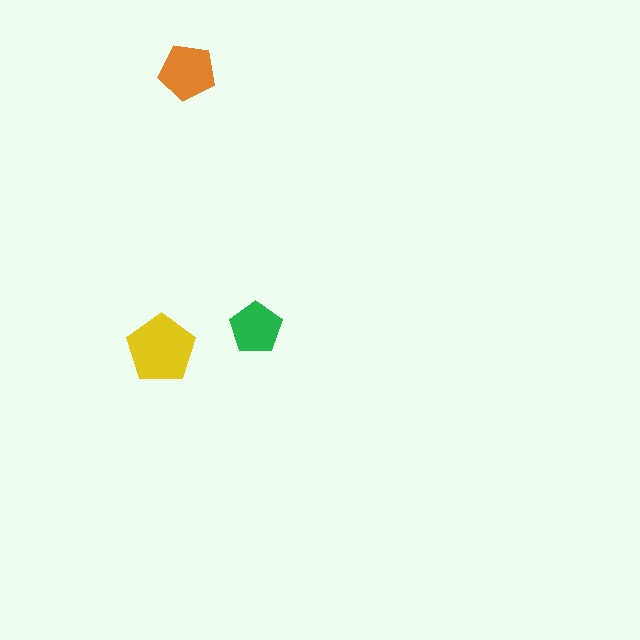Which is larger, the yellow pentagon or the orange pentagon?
The yellow one.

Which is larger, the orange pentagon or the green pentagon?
The orange one.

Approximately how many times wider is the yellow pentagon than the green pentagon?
About 1.5 times wider.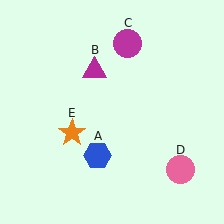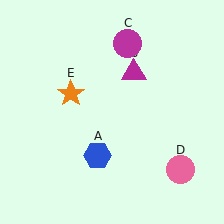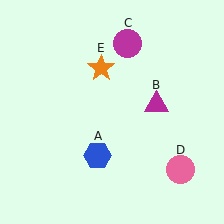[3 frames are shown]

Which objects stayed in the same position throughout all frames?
Blue hexagon (object A) and magenta circle (object C) and pink circle (object D) remained stationary.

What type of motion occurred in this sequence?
The magenta triangle (object B), orange star (object E) rotated clockwise around the center of the scene.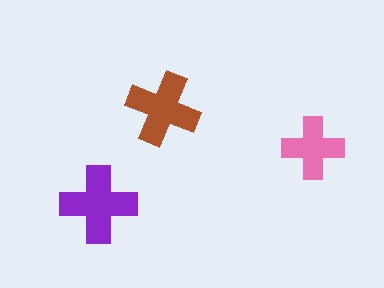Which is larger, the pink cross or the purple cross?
The purple one.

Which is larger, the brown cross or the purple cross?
The purple one.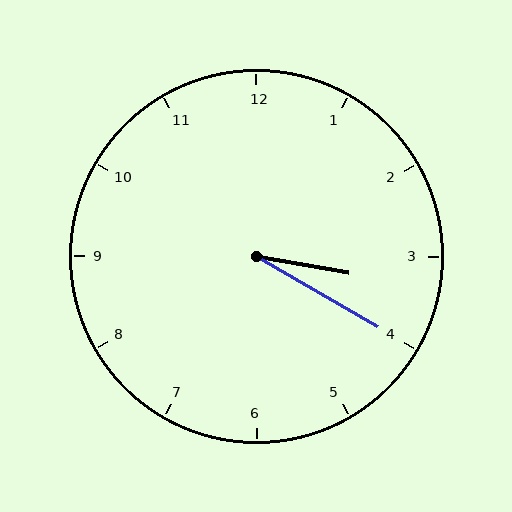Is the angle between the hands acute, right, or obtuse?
It is acute.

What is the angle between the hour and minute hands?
Approximately 20 degrees.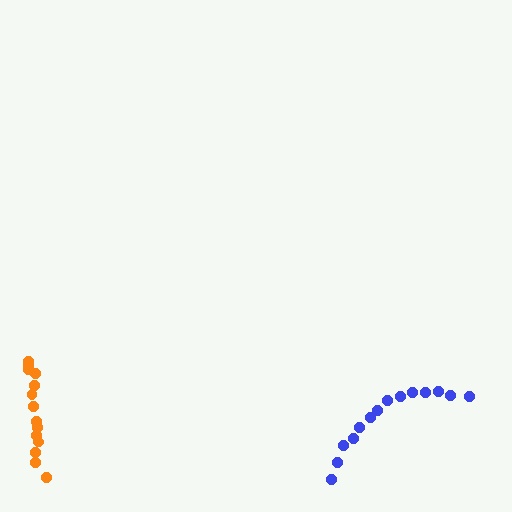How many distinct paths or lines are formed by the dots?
There are 2 distinct paths.